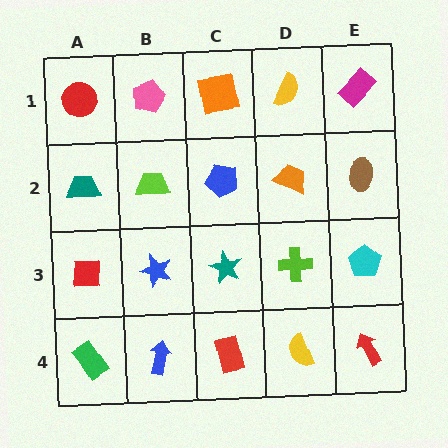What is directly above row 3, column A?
A teal trapezoid.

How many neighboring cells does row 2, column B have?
4.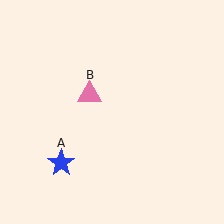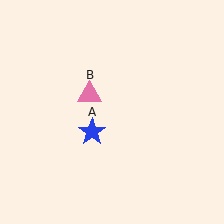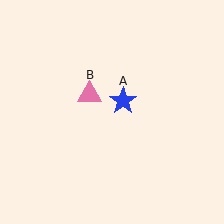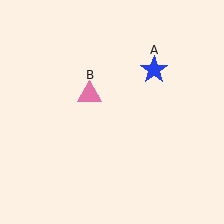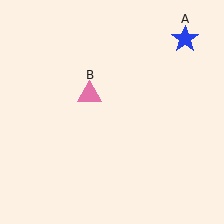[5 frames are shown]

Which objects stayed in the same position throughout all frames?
Pink triangle (object B) remained stationary.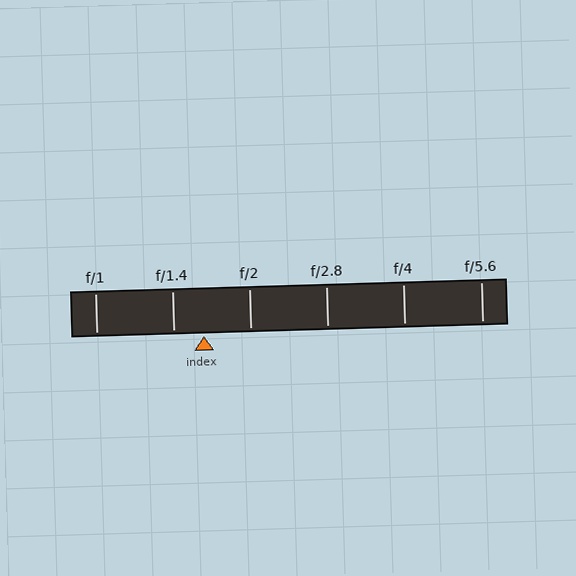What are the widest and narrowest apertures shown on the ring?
The widest aperture shown is f/1 and the narrowest is f/5.6.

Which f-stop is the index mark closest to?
The index mark is closest to f/1.4.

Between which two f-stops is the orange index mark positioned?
The index mark is between f/1.4 and f/2.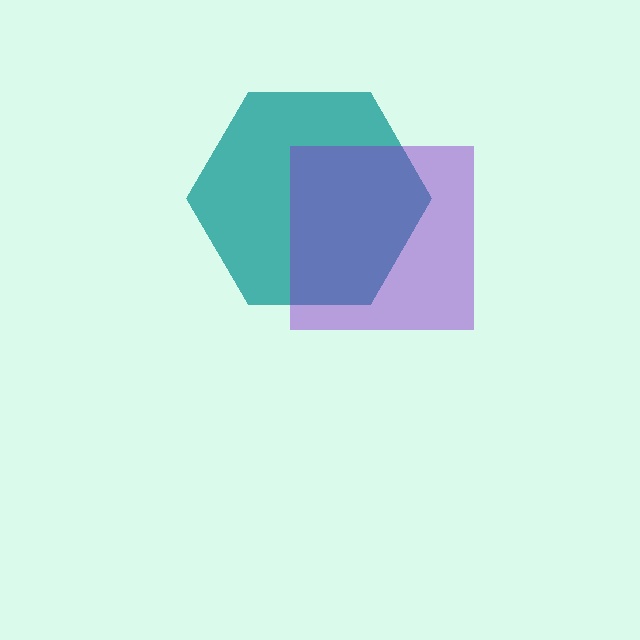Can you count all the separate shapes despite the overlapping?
Yes, there are 2 separate shapes.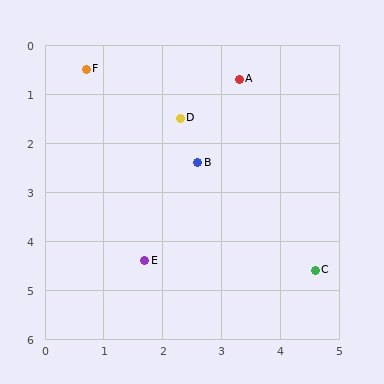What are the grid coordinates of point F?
Point F is at approximately (0.7, 0.5).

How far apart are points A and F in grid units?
Points A and F are about 2.6 grid units apart.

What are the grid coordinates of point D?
Point D is at approximately (2.3, 1.5).